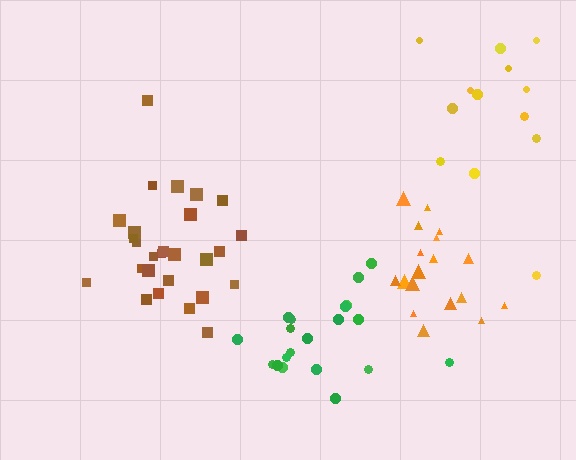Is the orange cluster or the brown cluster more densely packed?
Brown.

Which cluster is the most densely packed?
Brown.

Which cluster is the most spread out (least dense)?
Yellow.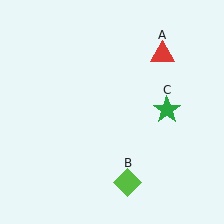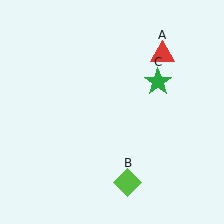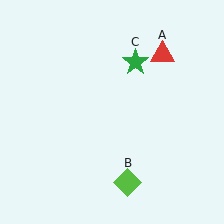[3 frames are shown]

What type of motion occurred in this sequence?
The green star (object C) rotated counterclockwise around the center of the scene.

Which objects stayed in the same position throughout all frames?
Red triangle (object A) and lime diamond (object B) remained stationary.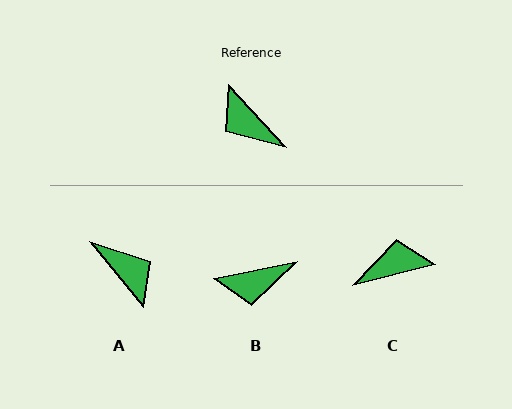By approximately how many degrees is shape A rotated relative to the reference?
Approximately 176 degrees counter-clockwise.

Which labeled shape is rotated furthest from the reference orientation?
A, about 176 degrees away.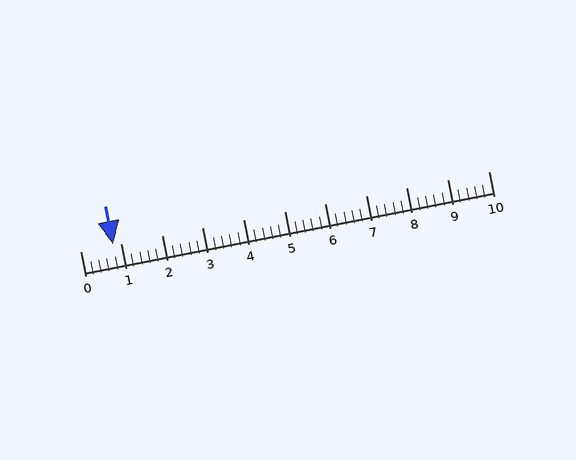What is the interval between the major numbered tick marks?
The major tick marks are spaced 1 units apart.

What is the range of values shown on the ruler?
The ruler shows values from 0 to 10.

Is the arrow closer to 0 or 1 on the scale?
The arrow is closer to 1.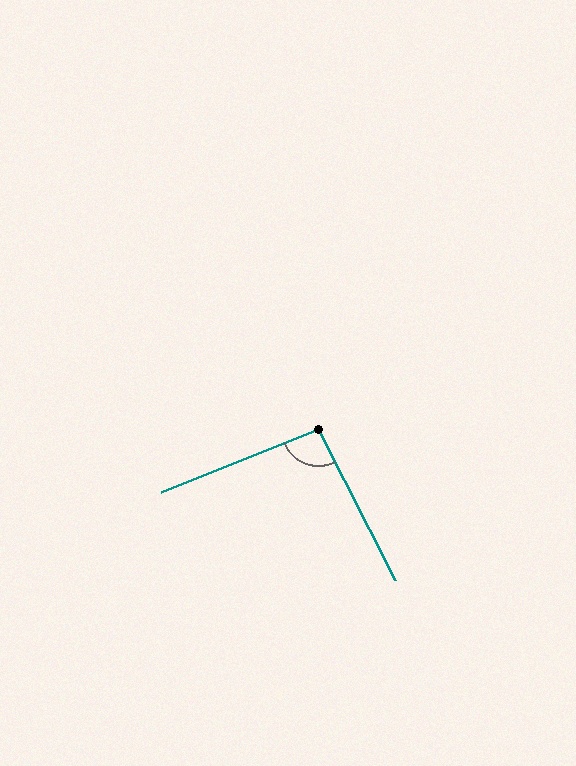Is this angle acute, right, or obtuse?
It is obtuse.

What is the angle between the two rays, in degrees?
Approximately 95 degrees.